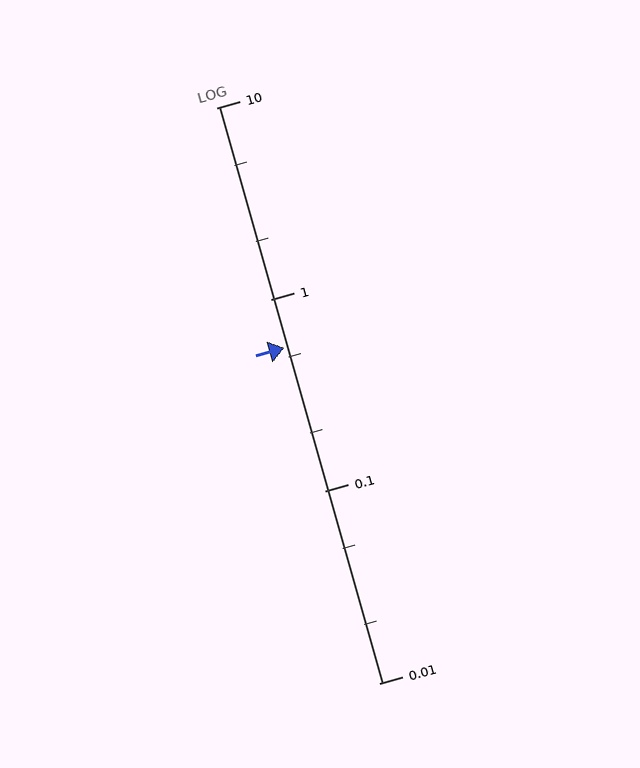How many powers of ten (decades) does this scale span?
The scale spans 3 decades, from 0.01 to 10.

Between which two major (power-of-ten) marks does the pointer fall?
The pointer is between 0.1 and 1.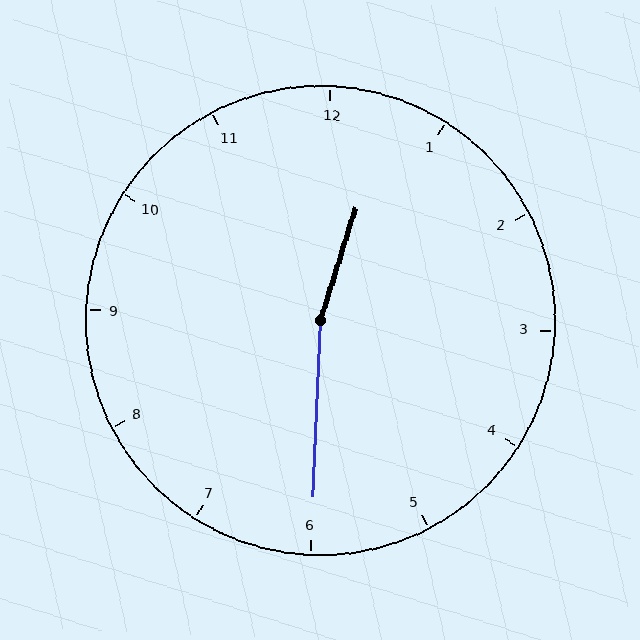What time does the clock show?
12:30.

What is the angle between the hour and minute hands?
Approximately 165 degrees.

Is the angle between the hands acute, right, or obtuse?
It is obtuse.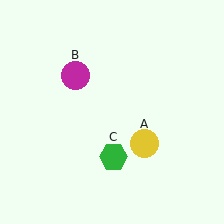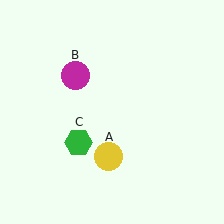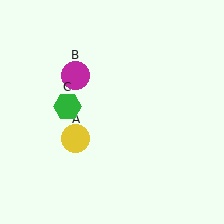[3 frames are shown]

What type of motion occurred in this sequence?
The yellow circle (object A), green hexagon (object C) rotated clockwise around the center of the scene.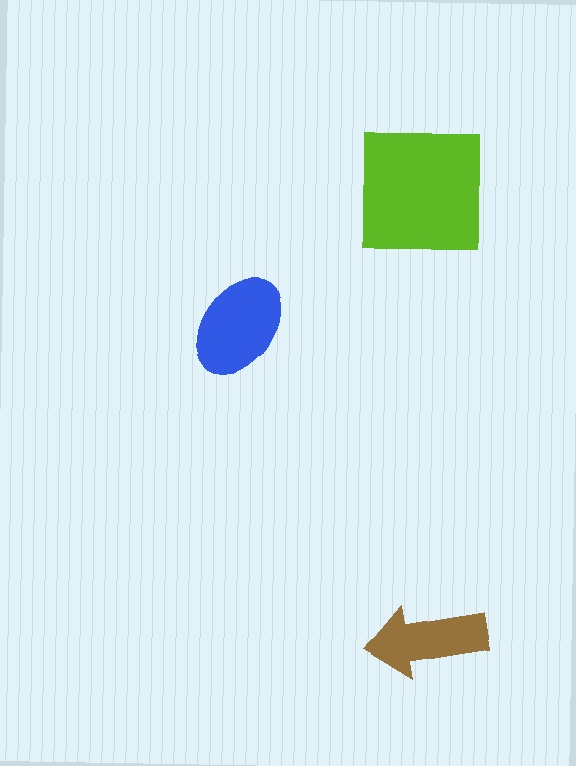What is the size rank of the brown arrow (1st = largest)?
3rd.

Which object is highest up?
The lime square is topmost.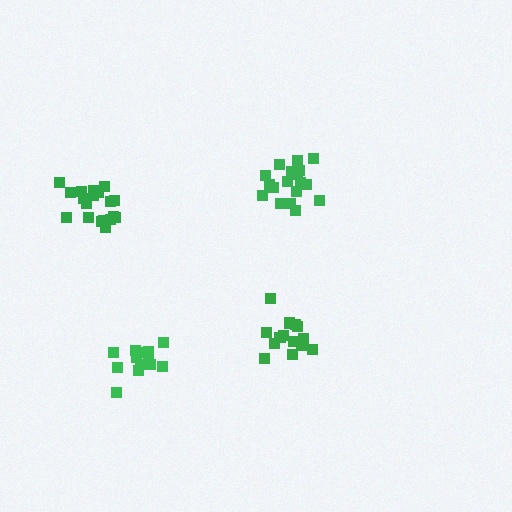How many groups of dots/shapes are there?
There are 4 groups.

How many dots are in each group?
Group 1: 15 dots, Group 2: 19 dots, Group 3: 13 dots, Group 4: 19 dots (66 total).